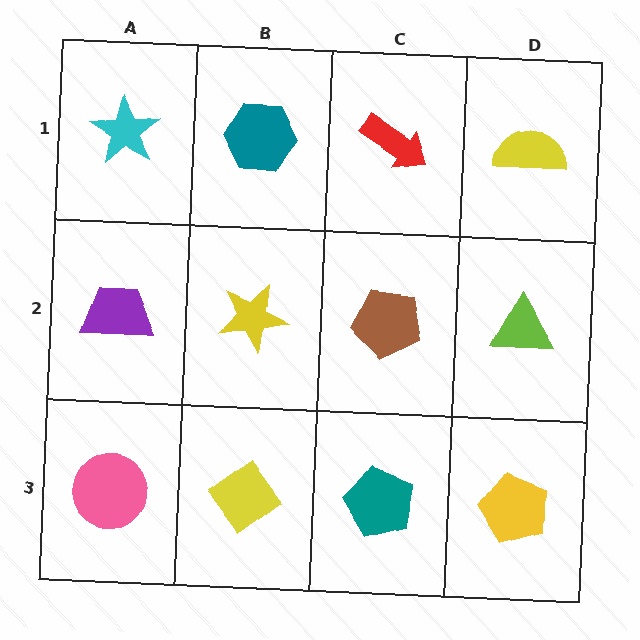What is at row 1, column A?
A cyan star.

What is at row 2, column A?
A purple trapezoid.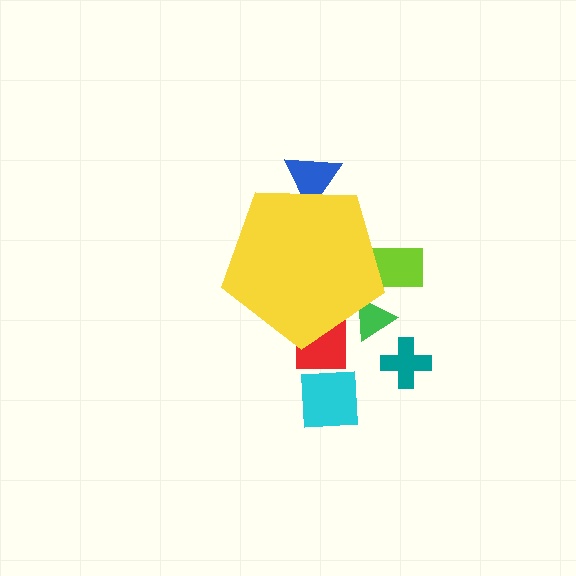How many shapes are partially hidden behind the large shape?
4 shapes are partially hidden.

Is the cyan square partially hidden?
No, the cyan square is fully visible.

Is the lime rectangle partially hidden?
Yes, the lime rectangle is partially hidden behind the yellow pentagon.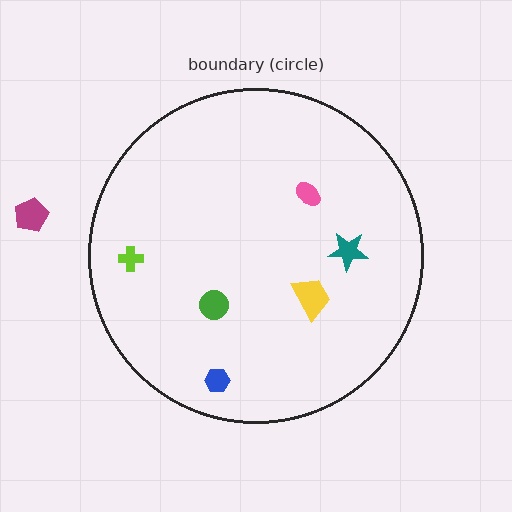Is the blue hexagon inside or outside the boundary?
Inside.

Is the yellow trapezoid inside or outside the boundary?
Inside.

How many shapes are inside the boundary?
6 inside, 1 outside.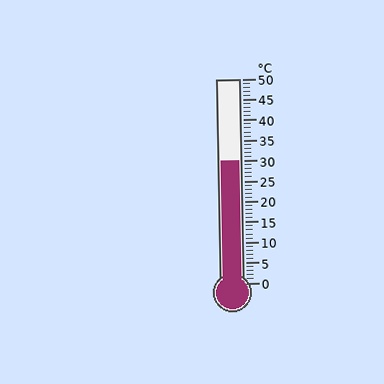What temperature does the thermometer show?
The thermometer shows approximately 30°C.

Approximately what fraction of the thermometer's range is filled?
The thermometer is filled to approximately 60% of its range.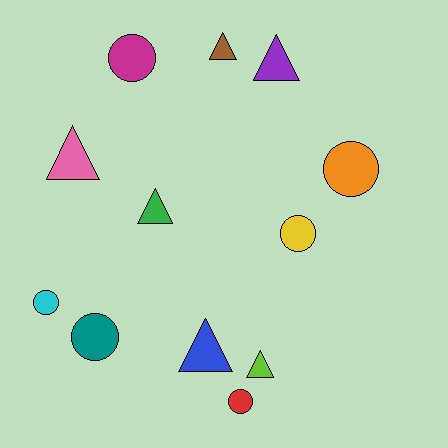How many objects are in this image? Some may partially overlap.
There are 12 objects.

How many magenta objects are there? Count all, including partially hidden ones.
There is 1 magenta object.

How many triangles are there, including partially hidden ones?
There are 6 triangles.